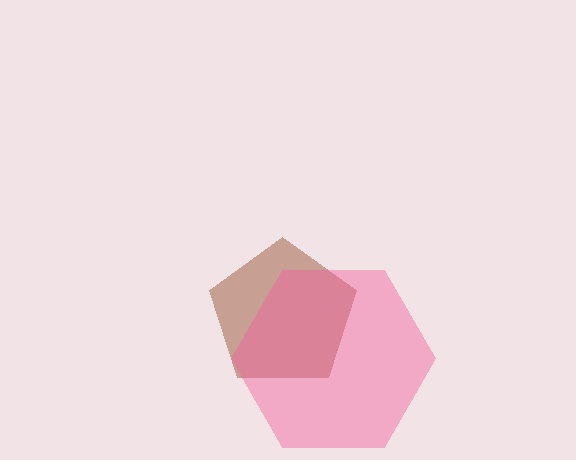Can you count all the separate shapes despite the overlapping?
Yes, there are 2 separate shapes.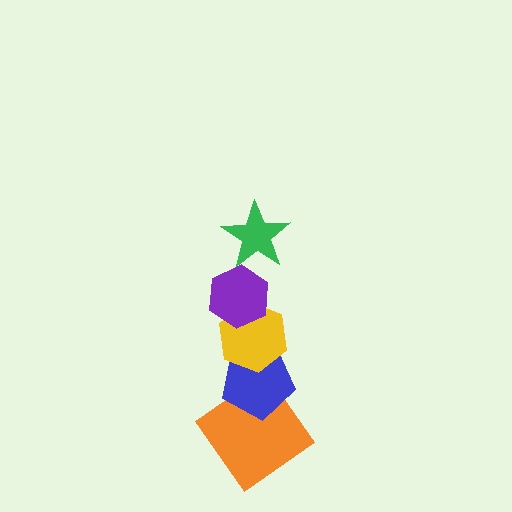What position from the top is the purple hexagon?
The purple hexagon is 2nd from the top.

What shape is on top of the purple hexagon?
The green star is on top of the purple hexagon.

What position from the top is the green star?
The green star is 1st from the top.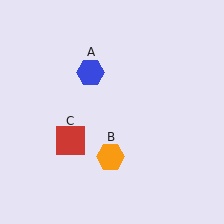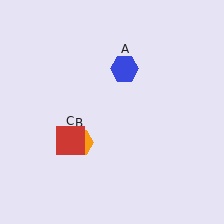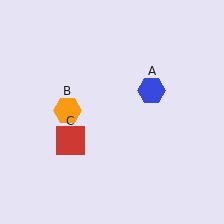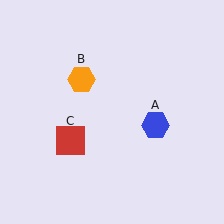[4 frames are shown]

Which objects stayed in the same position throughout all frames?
Red square (object C) remained stationary.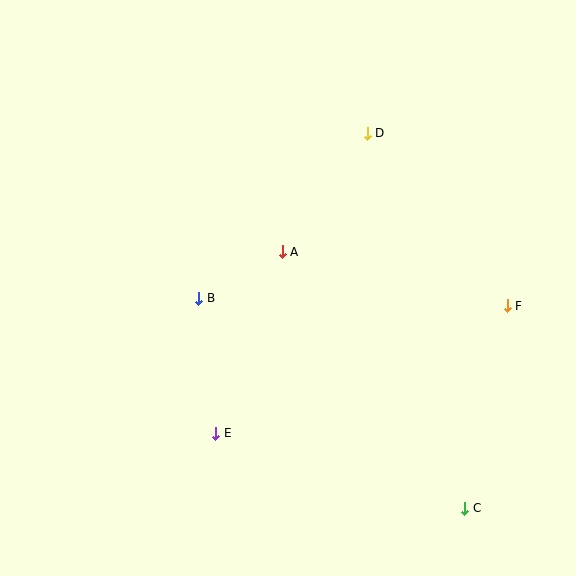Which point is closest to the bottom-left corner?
Point E is closest to the bottom-left corner.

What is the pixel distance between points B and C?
The distance between B and C is 338 pixels.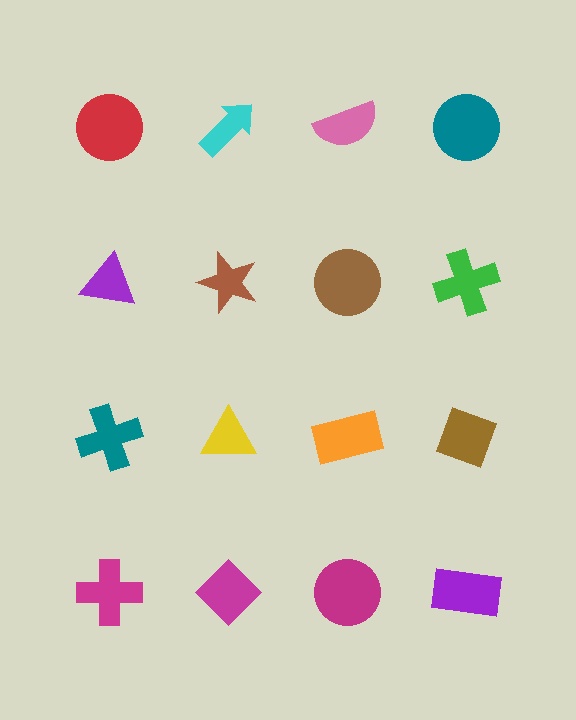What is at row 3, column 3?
An orange rectangle.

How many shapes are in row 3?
4 shapes.